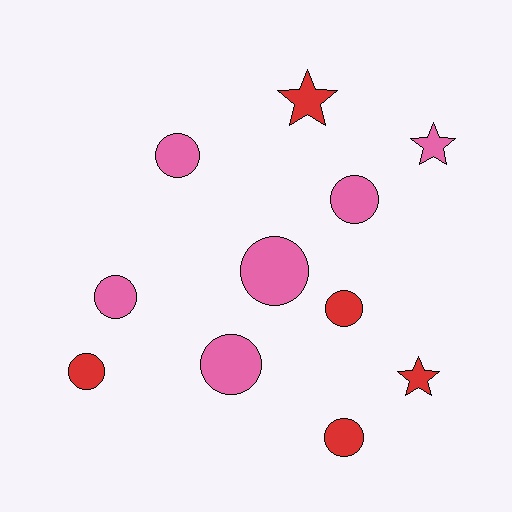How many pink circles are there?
There are 5 pink circles.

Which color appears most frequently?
Pink, with 6 objects.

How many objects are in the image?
There are 11 objects.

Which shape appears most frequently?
Circle, with 8 objects.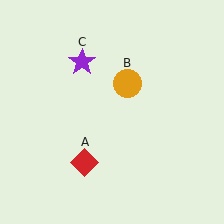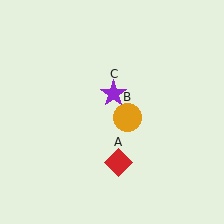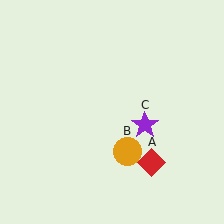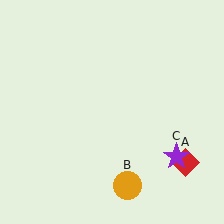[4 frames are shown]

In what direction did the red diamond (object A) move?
The red diamond (object A) moved right.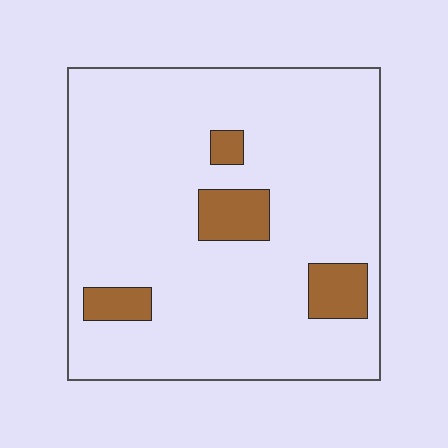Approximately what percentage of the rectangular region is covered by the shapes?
Approximately 10%.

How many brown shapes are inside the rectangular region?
4.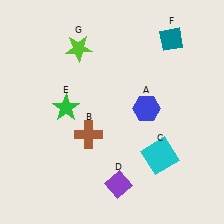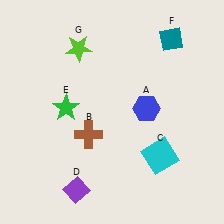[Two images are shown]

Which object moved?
The purple diamond (D) moved left.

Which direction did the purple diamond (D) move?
The purple diamond (D) moved left.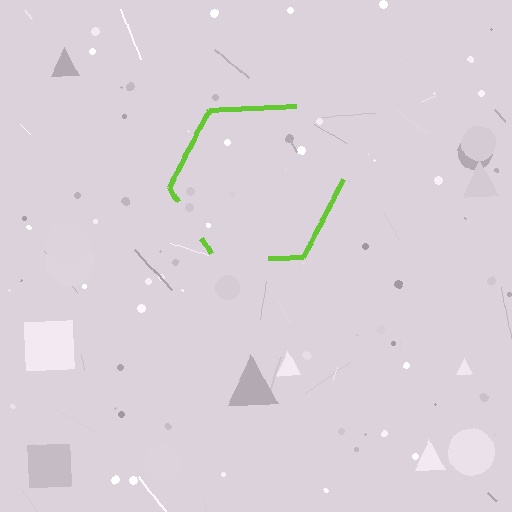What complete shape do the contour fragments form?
The contour fragments form a hexagon.